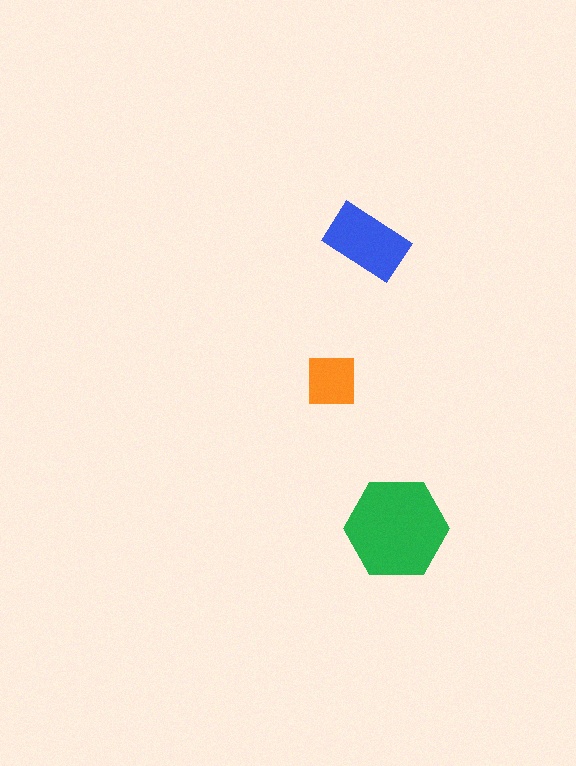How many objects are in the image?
There are 3 objects in the image.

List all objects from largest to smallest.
The green hexagon, the blue rectangle, the orange square.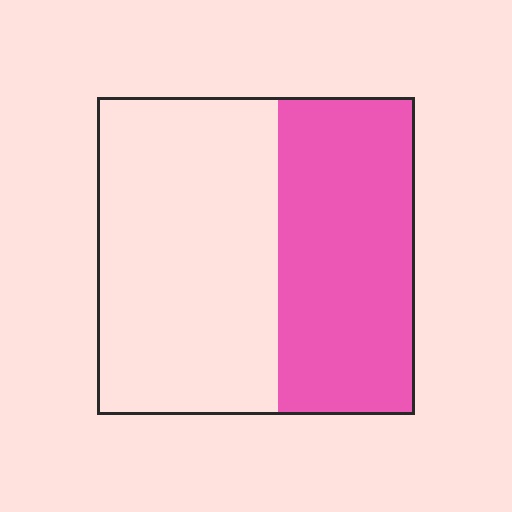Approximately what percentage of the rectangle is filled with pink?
Approximately 45%.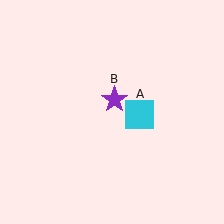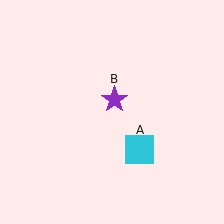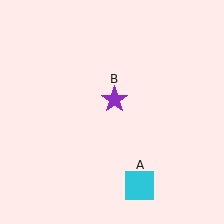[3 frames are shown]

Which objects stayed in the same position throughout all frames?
Purple star (object B) remained stationary.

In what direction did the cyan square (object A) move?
The cyan square (object A) moved down.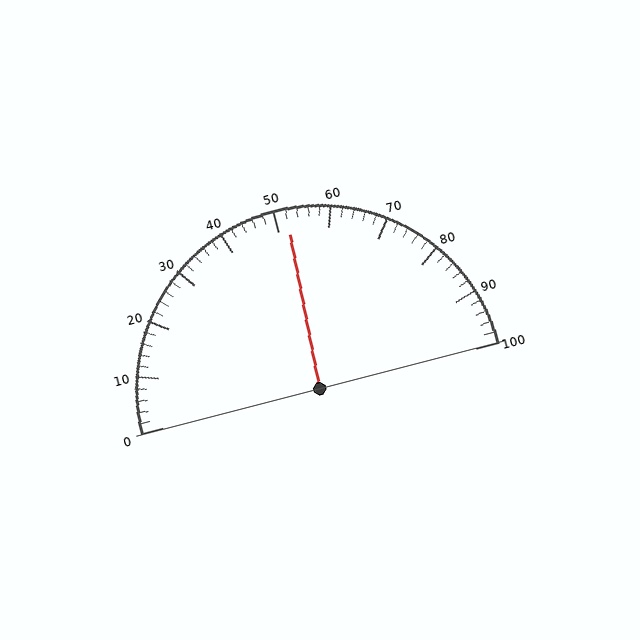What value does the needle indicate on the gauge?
The needle indicates approximately 52.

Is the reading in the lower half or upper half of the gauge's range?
The reading is in the upper half of the range (0 to 100).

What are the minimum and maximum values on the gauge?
The gauge ranges from 0 to 100.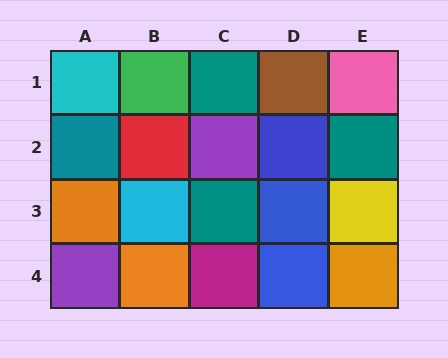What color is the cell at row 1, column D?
Brown.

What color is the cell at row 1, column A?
Cyan.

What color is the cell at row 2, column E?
Teal.